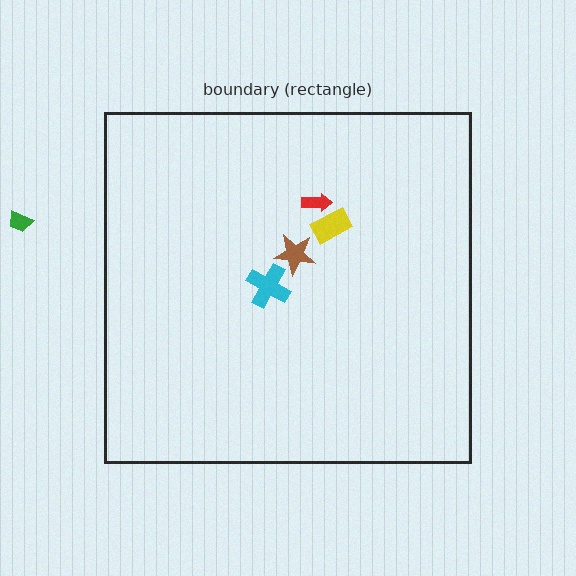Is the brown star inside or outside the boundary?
Inside.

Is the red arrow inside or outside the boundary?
Inside.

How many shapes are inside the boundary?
4 inside, 1 outside.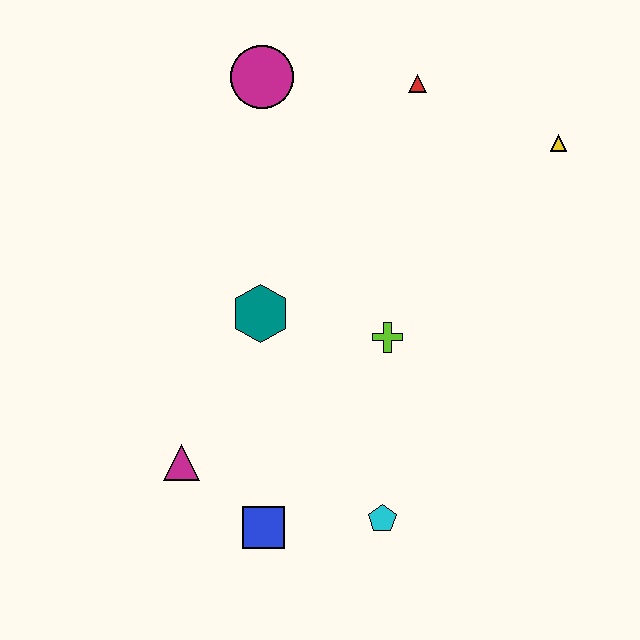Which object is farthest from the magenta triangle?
The yellow triangle is farthest from the magenta triangle.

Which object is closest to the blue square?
The magenta triangle is closest to the blue square.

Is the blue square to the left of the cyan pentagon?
Yes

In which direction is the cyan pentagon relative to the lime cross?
The cyan pentagon is below the lime cross.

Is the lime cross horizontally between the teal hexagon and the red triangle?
Yes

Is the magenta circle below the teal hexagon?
No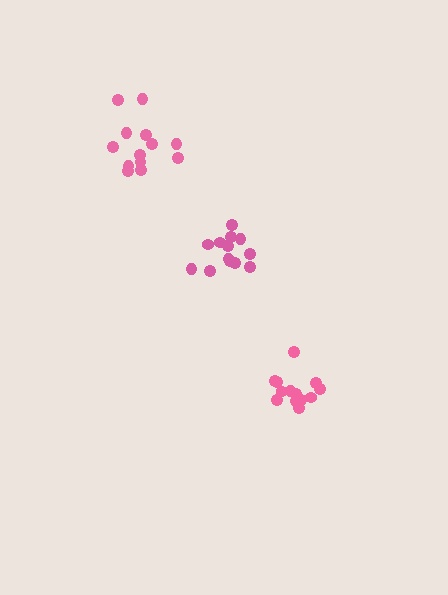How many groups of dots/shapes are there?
There are 3 groups.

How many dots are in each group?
Group 1: 13 dots, Group 2: 13 dots, Group 3: 13 dots (39 total).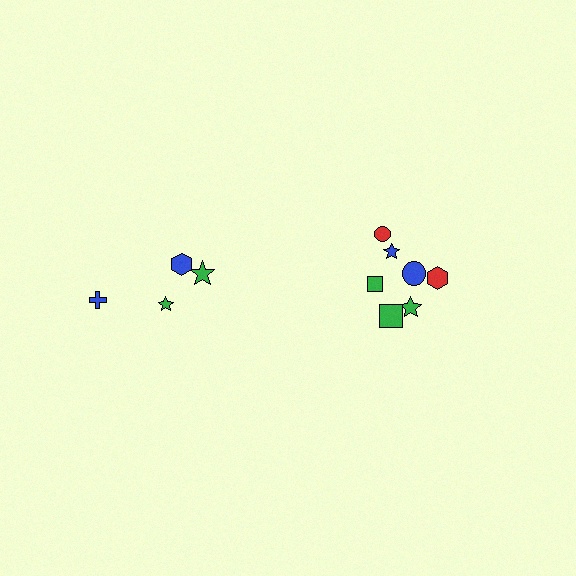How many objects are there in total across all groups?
There are 11 objects.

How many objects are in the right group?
There are 7 objects.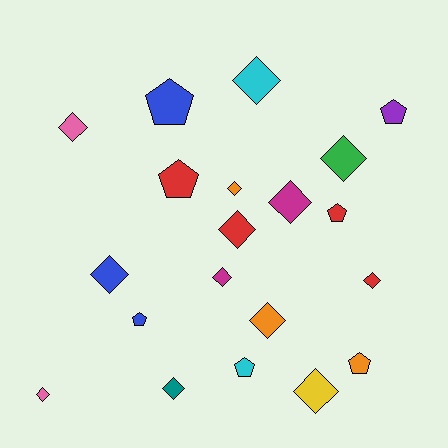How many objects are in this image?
There are 20 objects.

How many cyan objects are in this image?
There are 2 cyan objects.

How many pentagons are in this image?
There are 7 pentagons.